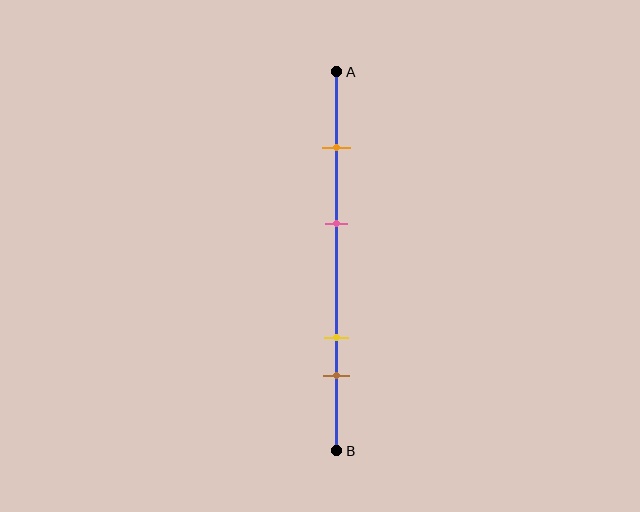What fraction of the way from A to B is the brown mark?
The brown mark is approximately 80% (0.8) of the way from A to B.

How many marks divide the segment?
There are 4 marks dividing the segment.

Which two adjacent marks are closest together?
The yellow and brown marks are the closest adjacent pair.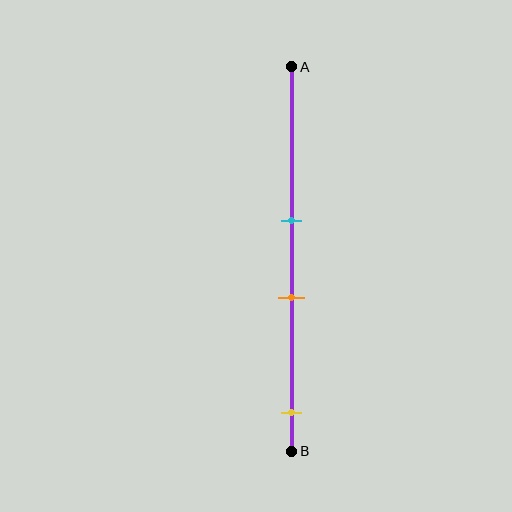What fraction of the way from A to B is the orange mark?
The orange mark is approximately 60% (0.6) of the way from A to B.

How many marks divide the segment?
There are 3 marks dividing the segment.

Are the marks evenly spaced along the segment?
No, the marks are not evenly spaced.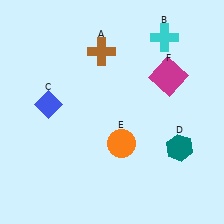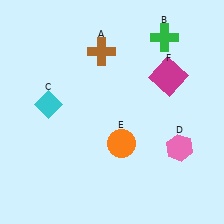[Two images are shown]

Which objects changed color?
B changed from cyan to green. C changed from blue to cyan. D changed from teal to pink.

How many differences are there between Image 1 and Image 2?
There are 3 differences between the two images.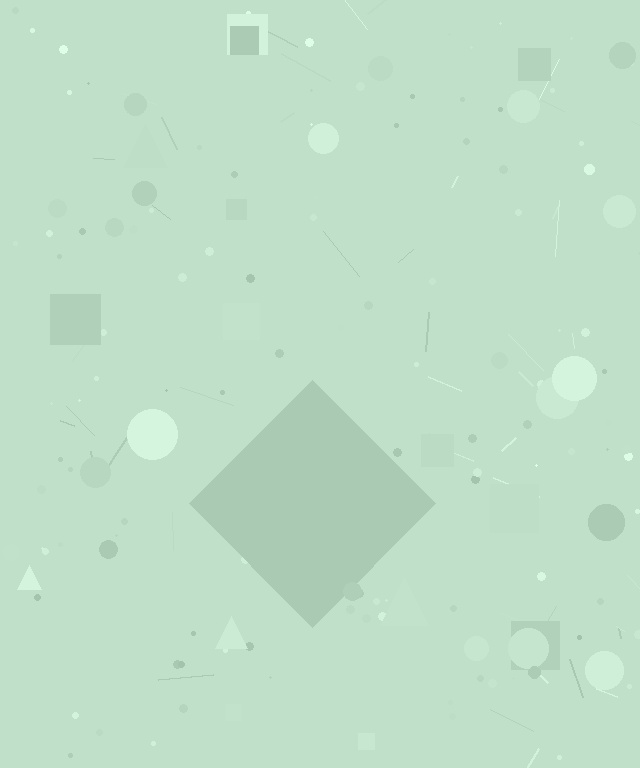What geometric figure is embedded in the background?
A diamond is embedded in the background.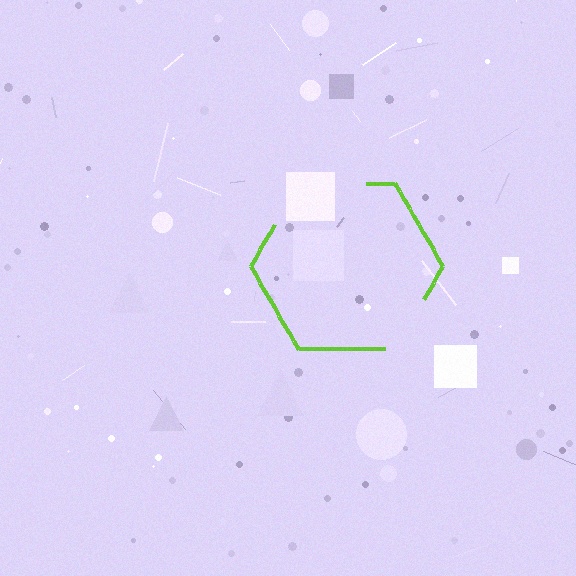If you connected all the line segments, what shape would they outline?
They would outline a hexagon.